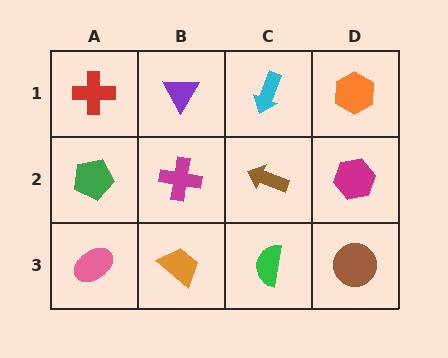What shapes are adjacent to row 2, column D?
An orange hexagon (row 1, column D), a brown circle (row 3, column D), a brown arrow (row 2, column C).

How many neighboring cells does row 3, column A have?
2.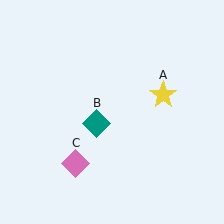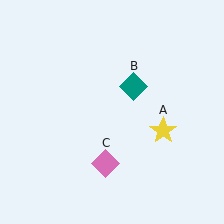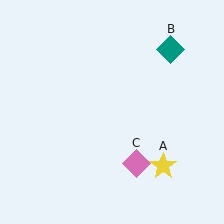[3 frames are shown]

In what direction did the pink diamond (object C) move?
The pink diamond (object C) moved right.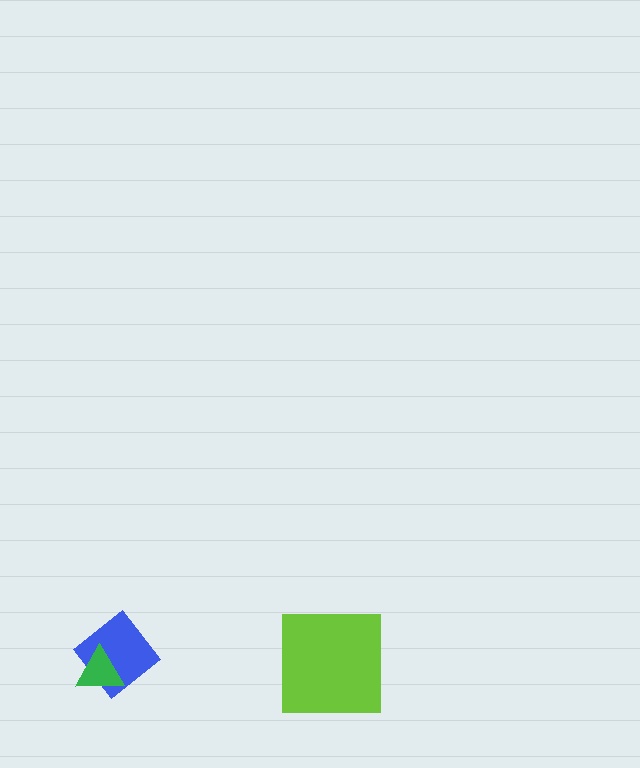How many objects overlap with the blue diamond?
1 object overlaps with the blue diamond.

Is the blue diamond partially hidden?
Yes, it is partially covered by another shape.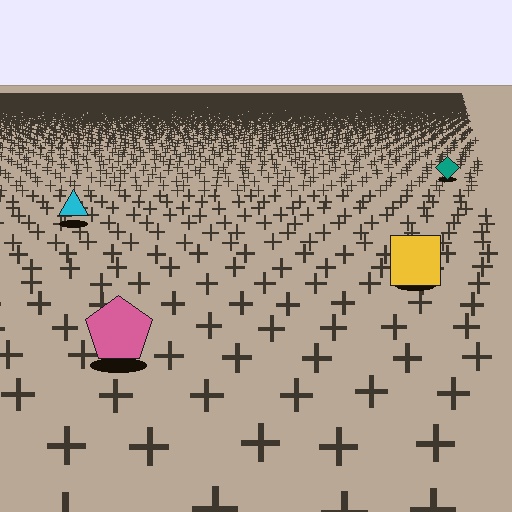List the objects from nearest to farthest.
From nearest to farthest: the pink pentagon, the yellow square, the cyan triangle, the teal diamond.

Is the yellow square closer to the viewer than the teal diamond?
Yes. The yellow square is closer — you can tell from the texture gradient: the ground texture is coarser near it.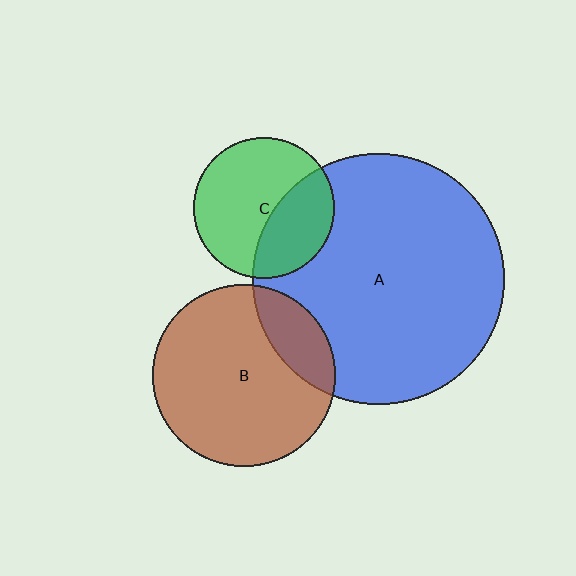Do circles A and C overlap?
Yes.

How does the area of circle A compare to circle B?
Approximately 1.9 times.